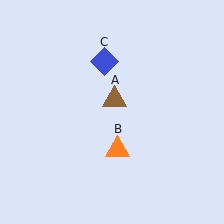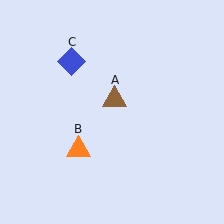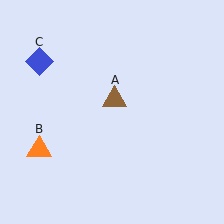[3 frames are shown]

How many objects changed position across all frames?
2 objects changed position: orange triangle (object B), blue diamond (object C).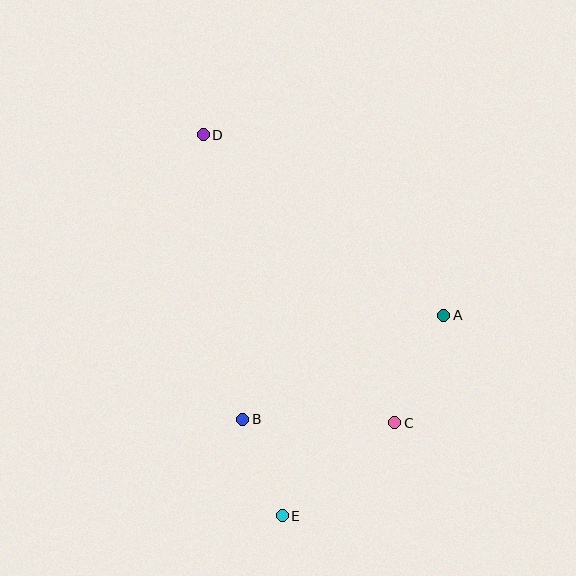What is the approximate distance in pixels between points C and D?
The distance between C and D is approximately 346 pixels.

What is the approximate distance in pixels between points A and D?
The distance between A and D is approximately 301 pixels.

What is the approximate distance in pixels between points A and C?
The distance between A and C is approximately 118 pixels.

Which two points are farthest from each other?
Points D and E are farthest from each other.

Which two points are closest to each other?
Points B and E are closest to each other.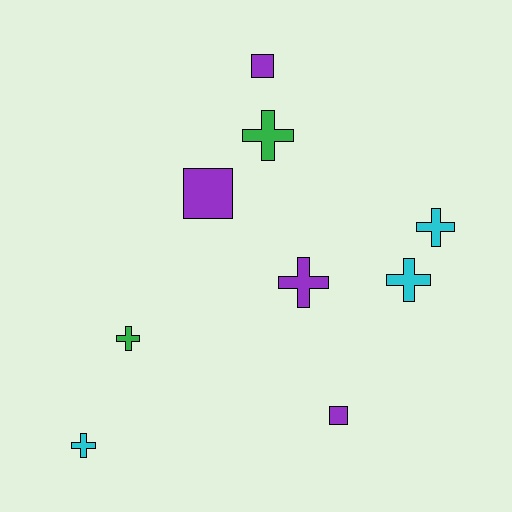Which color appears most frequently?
Purple, with 4 objects.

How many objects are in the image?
There are 9 objects.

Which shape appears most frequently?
Cross, with 6 objects.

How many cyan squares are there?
There are no cyan squares.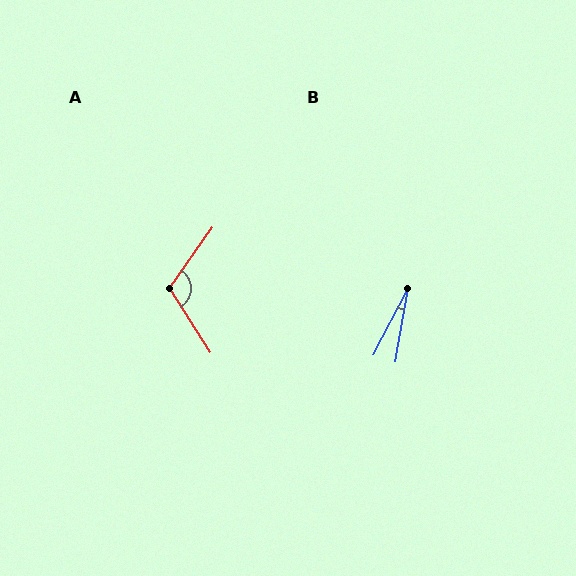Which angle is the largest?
A, at approximately 112 degrees.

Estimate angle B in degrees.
Approximately 18 degrees.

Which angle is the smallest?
B, at approximately 18 degrees.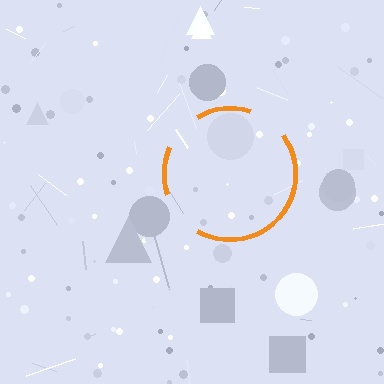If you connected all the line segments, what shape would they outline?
They would outline a circle.